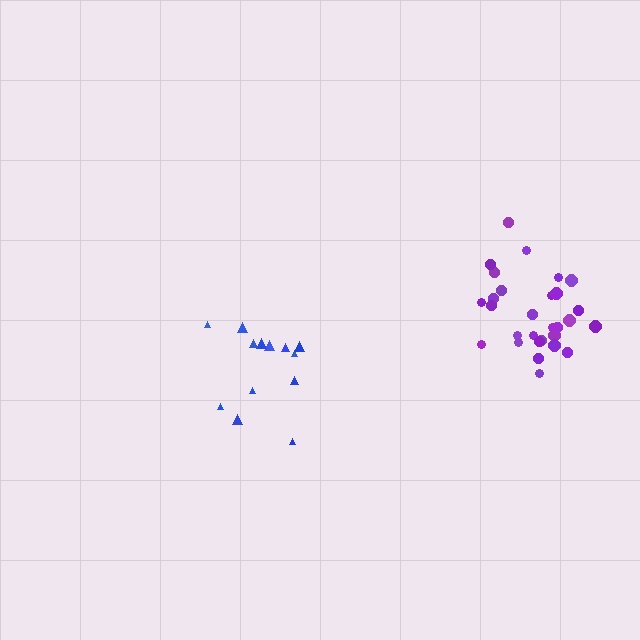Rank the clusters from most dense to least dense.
purple, blue.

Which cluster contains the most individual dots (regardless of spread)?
Purple (29).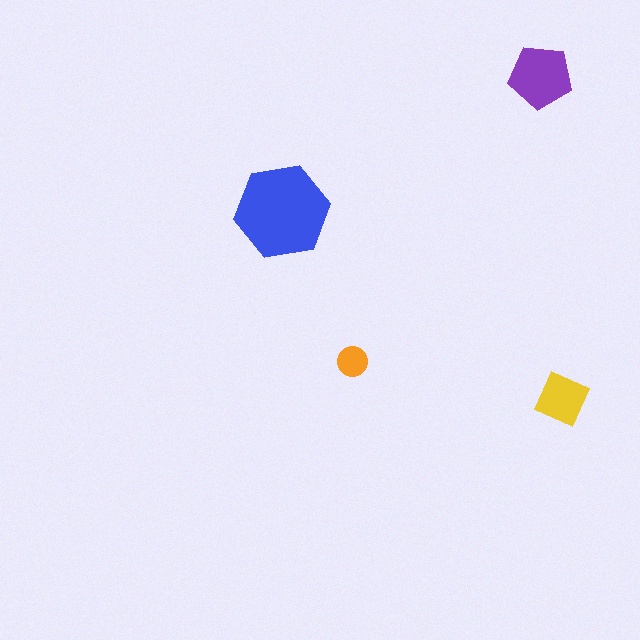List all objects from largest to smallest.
The blue hexagon, the purple pentagon, the yellow square, the orange circle.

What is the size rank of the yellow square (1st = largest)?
3rd.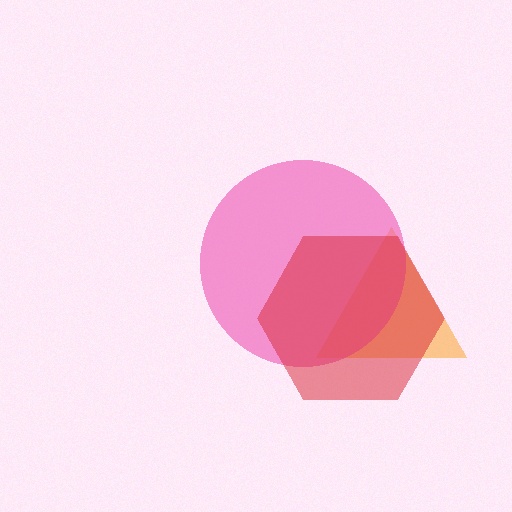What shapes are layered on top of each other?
The layered shapes are: an orange triangle, a pink circle, a red hexagon.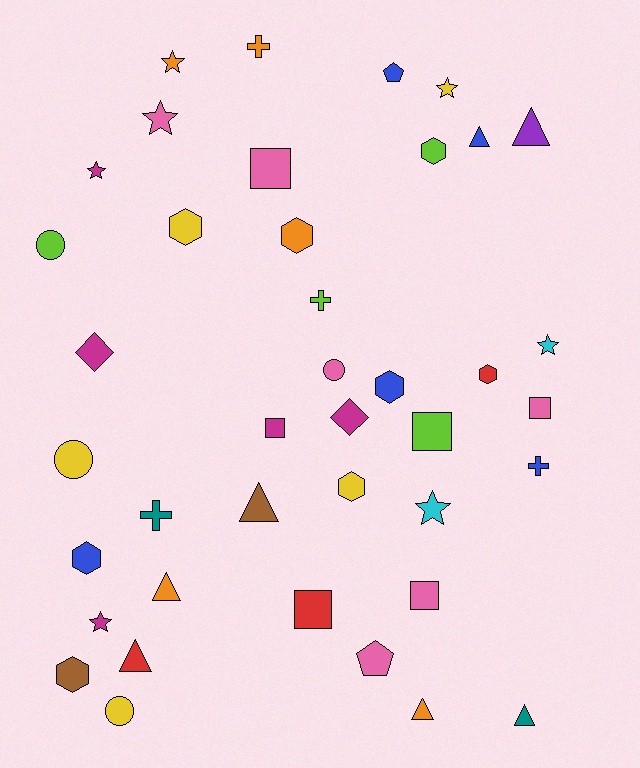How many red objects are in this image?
There are 3 red objects.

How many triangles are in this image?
There are 7 triangles.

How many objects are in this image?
There are 40 objects.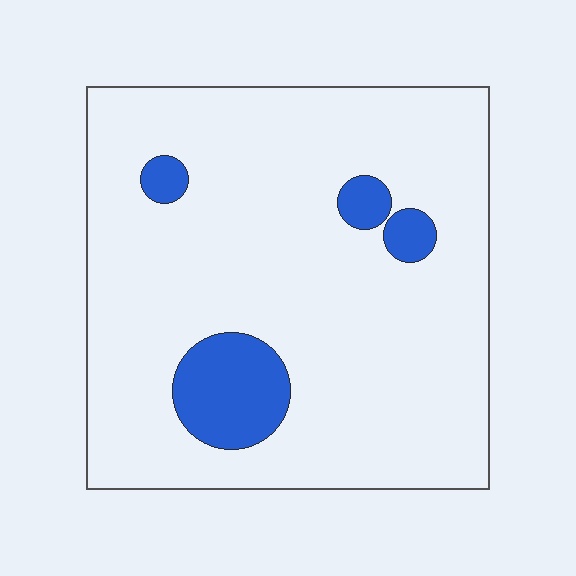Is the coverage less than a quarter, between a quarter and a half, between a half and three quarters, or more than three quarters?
Less than a quarter.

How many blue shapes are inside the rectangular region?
4.